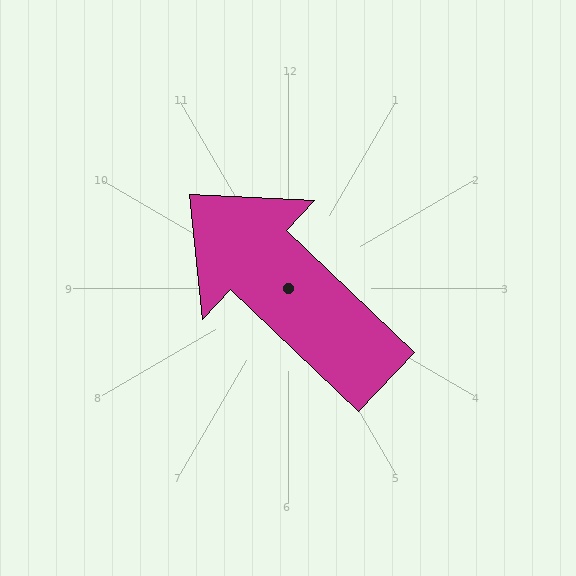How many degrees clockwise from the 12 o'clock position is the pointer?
Approximately 314 degrees.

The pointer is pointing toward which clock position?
Roughly 10 o'clock.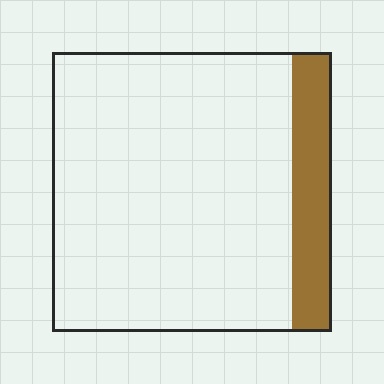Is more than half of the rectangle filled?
No.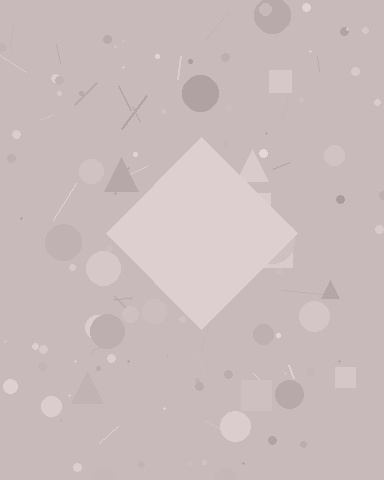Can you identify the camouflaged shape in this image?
The camouflaged shape is a diamond.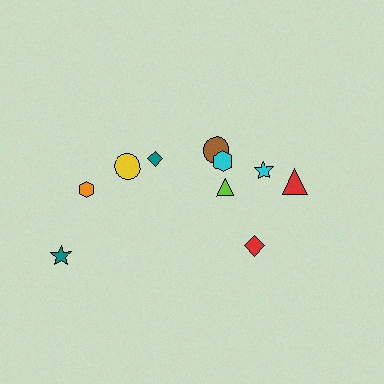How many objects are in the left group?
There are 4 objects.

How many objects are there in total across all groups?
There are 10 objects.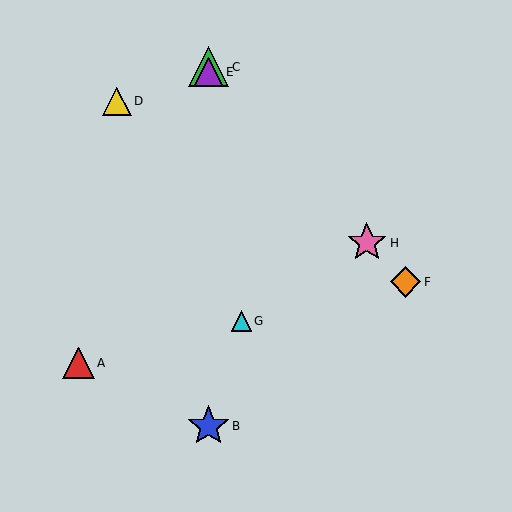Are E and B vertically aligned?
Yes, both are at x≈209.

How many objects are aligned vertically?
3 objects (B, C, E) are aligned vertically.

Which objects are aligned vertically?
Objects B, C, E are aligned vertically.